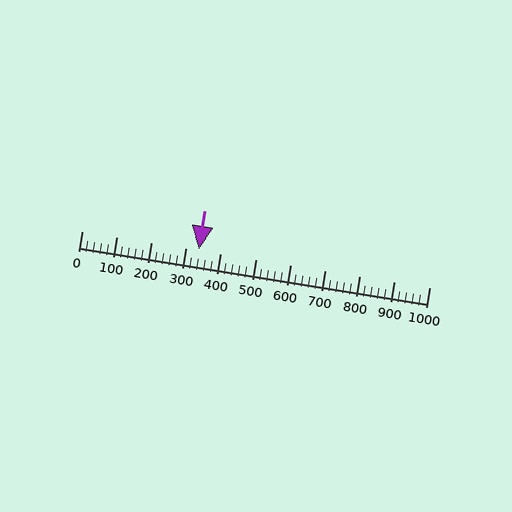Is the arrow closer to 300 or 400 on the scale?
The arrow is closer to 300.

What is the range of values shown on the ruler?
The ruler shows values from 0 to 1000.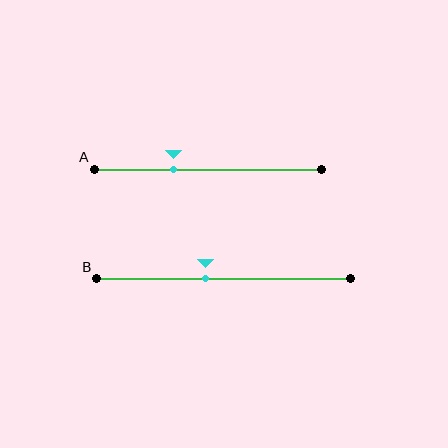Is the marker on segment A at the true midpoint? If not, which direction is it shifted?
No, the marker on segment A is shifted to the left by about 15% of the segment length.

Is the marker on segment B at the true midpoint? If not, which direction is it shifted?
No, the marker on segment B is shifted to the left by about 7% of the segment length.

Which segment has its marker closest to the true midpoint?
Segment B has its marker closest to the true midpoint.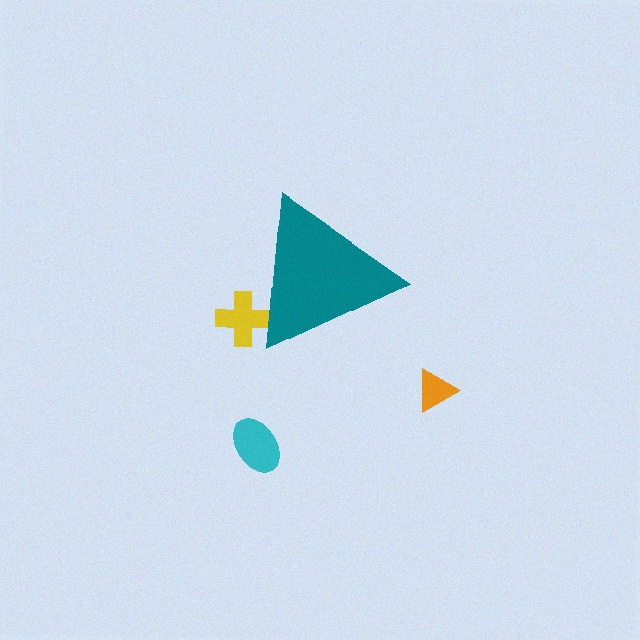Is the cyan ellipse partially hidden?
No, the cyan ellipse is fully visible.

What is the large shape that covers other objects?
A teal triangle.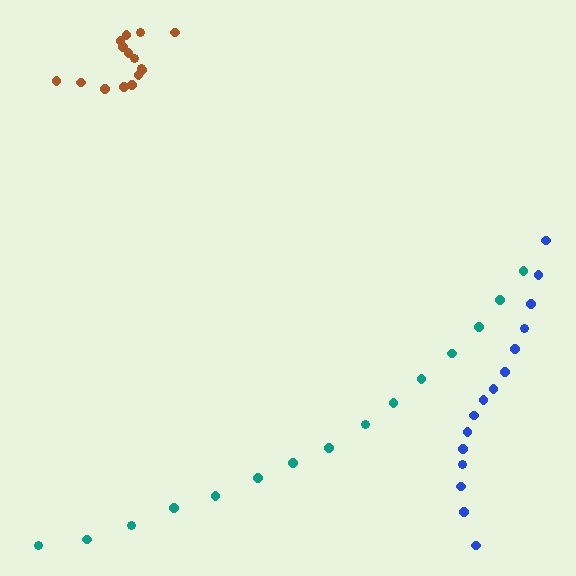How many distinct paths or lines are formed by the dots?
There are 3 distinct paths.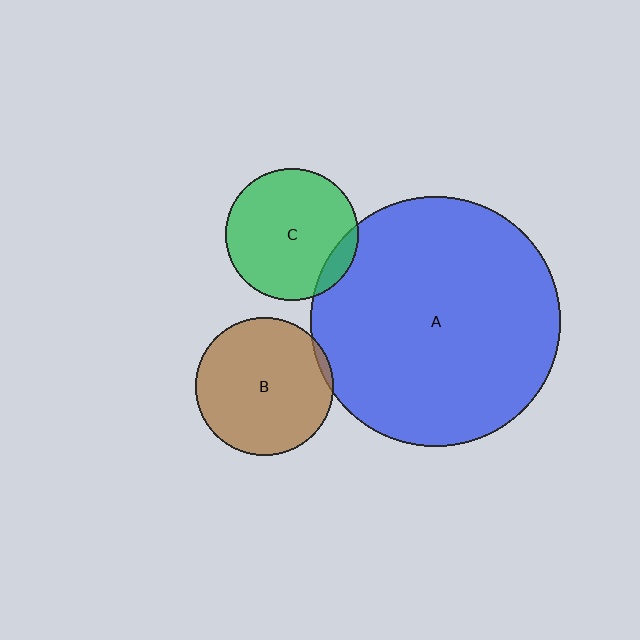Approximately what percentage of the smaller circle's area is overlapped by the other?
Approximately 10%.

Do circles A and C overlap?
Yes.